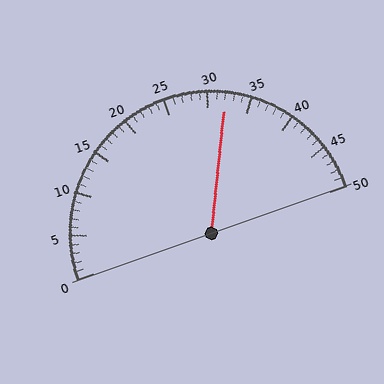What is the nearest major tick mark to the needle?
The nearest major tick mark is 30.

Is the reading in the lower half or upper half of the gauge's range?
The reading is in the upper half of the range (0 to 50).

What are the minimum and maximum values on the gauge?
The gauge ranges from 0 to 50.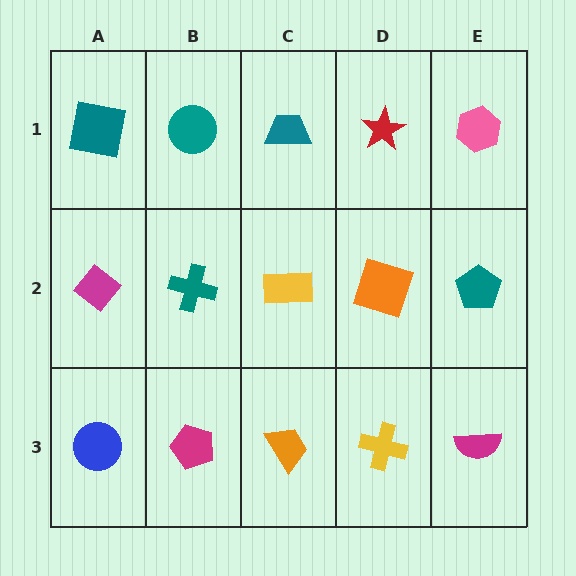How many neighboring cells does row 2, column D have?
4.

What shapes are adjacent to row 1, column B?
A teal cross (row 2, column B), a teal square (row 1, column A), a teal trapezoid (row 1, column C).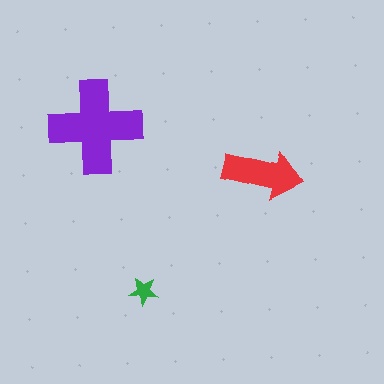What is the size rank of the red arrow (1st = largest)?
2nd.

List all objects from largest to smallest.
The purple cross, the red arrow, the green star.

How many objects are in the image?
There are 3 objects in the image.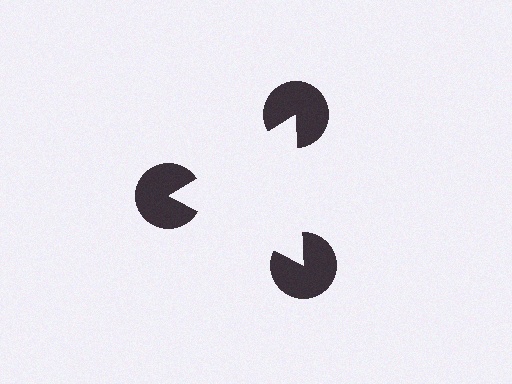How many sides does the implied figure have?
3 sides.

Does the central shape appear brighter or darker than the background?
It typically appears slightly brighter than the background, even though no actual brightness change is drawn.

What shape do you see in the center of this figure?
An illusory triangle — its edges are inferred from the aligned wedge cuts in the pac-man discs, not physically drawn.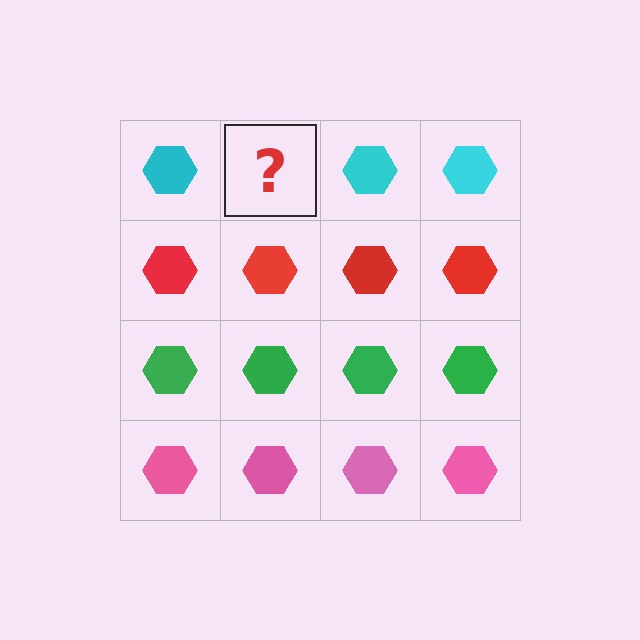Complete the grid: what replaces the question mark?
The question mark should be replaced with a cyan hexagon.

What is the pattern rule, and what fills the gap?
The rule is that each row has a consistent color. The gap should be filled with a cyan hexagon.